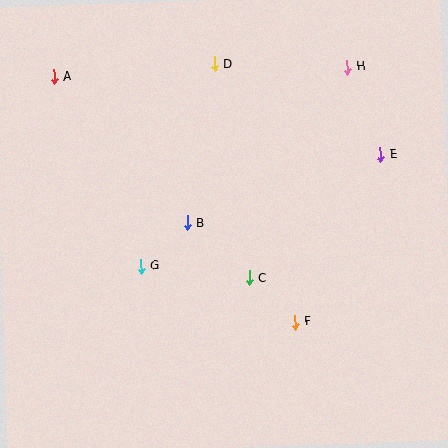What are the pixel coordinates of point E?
Point E is at (380, 155).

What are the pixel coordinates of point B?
Point B is at (187, 223).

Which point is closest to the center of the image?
Point B at (187, 223) is closest to the center.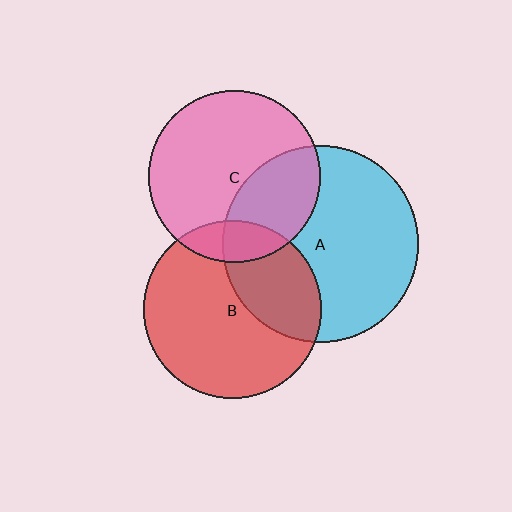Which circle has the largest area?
Circle A (cyan).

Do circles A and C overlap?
Yes.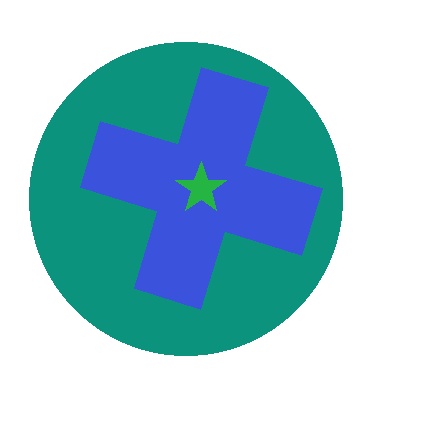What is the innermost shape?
The green star.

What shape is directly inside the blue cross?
The green star.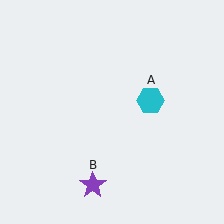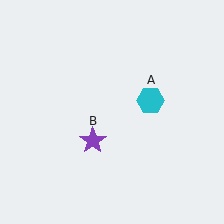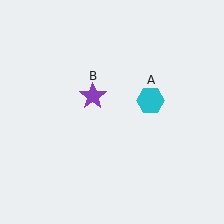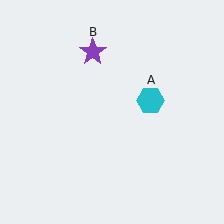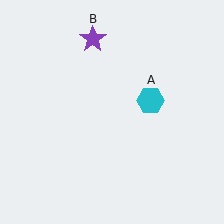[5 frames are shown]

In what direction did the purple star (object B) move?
The purple star (object B) moved up.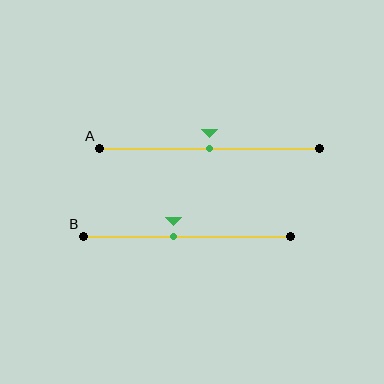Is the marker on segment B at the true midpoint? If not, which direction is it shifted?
No, the marker on segment B is shifted to the left by about 7% of the segment length.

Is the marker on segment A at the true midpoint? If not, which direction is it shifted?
Yes, the marker on segment A is at the true midpoint.